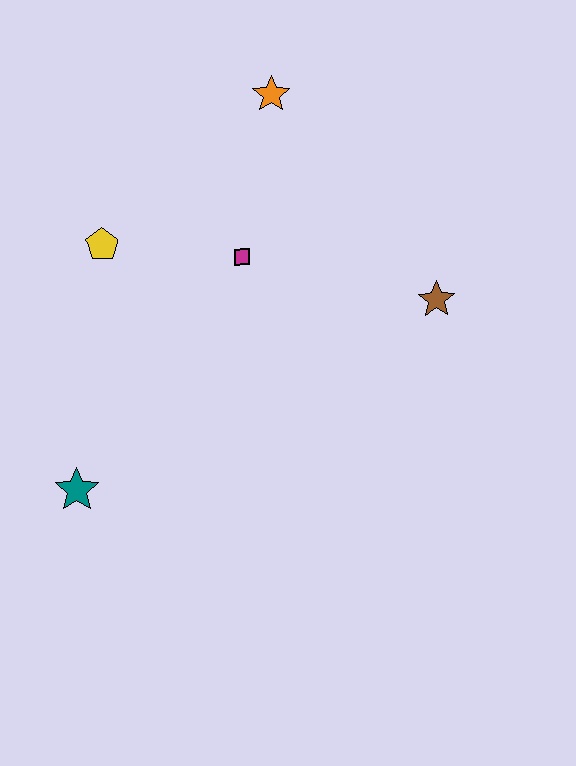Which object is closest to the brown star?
The magenta square is closest to the brown star.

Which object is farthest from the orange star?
The teal star is farthest from the orange star.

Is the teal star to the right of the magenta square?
No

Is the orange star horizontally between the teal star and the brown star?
Yes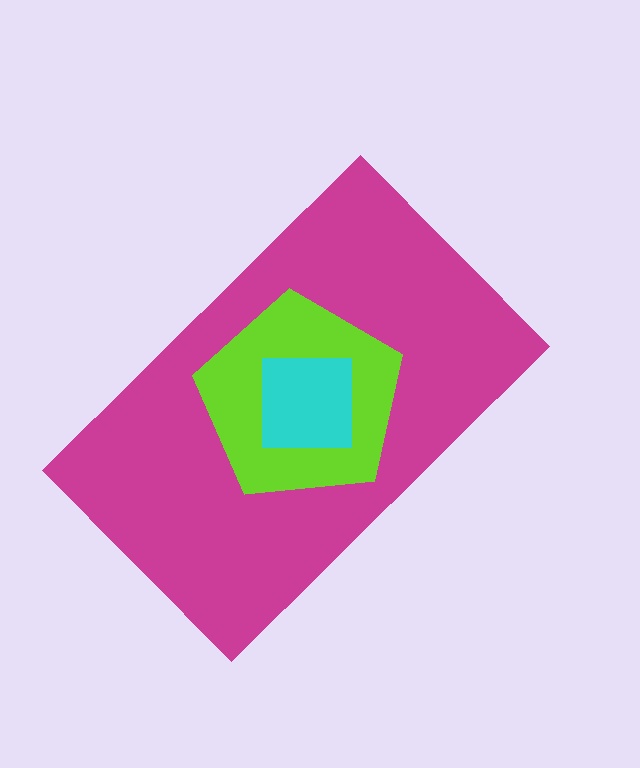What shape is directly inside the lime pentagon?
The cyan square.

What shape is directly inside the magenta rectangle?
The lime pentagon.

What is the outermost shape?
The magenta rectangle.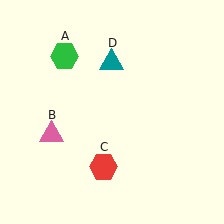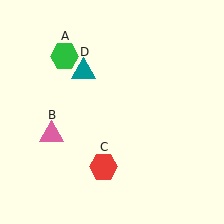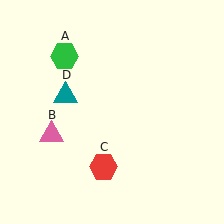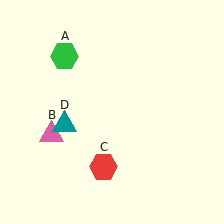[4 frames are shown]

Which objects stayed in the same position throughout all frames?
Green hexagon (object A) and pink triangle (object B) and red hexagon (object C) remained stationary.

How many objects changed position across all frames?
1 object changed position: teal triangle (object D).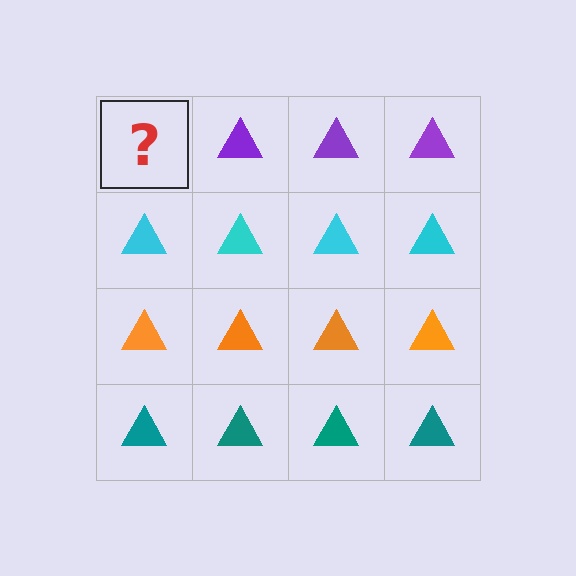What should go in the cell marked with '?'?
The missing cell should contain a purple triangle.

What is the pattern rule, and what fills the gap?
The rule is that each row has a consistent color. The gap should be filled with a purple triangle.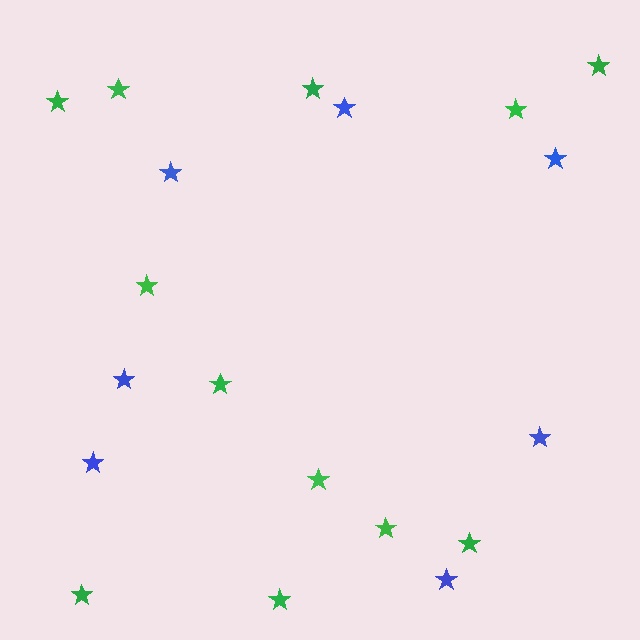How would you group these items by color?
There are 2 groups: one group of green stars (12) and one group of blue stars (7).